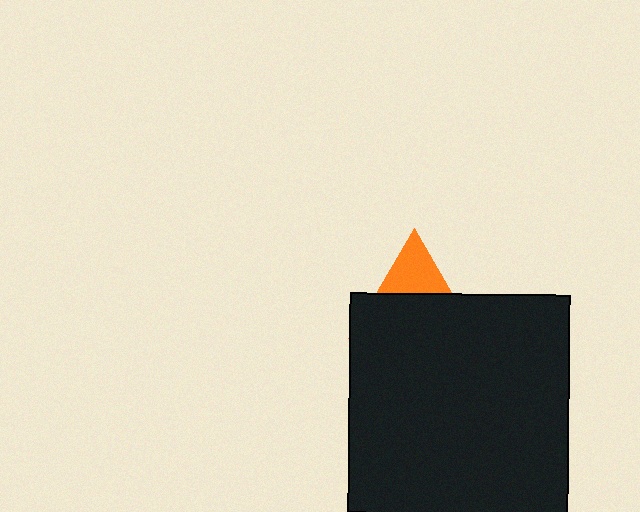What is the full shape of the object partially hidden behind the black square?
The partially hidden object is an orange triangle.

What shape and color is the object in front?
The object in front is a black square.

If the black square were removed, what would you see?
You would see the complete orange triangle.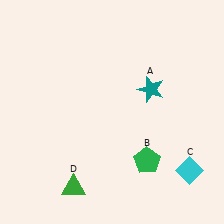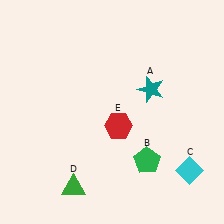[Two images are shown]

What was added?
A red hexagon (E) was added in Image 2.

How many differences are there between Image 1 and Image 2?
There is 1 difference between the two images.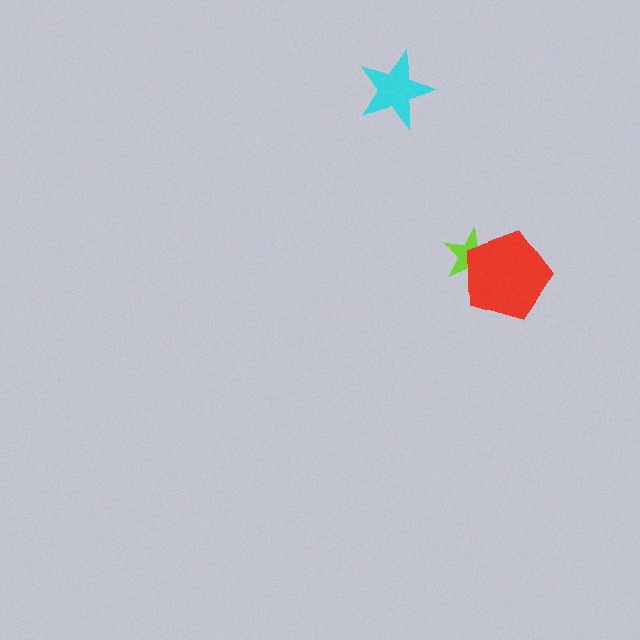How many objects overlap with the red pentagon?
1 object overlaps with the red pentagon.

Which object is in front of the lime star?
The red pentagon is in front of the lime star.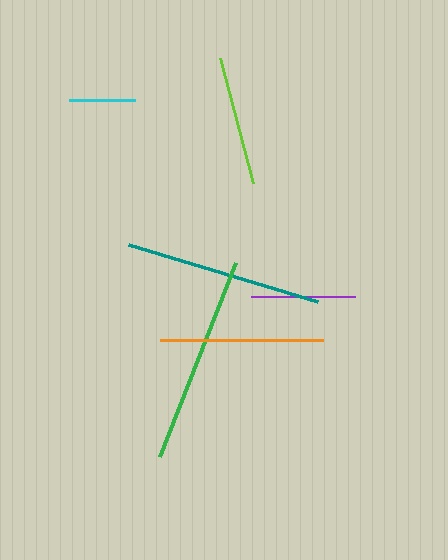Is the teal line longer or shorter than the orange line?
The teal line is longer than the orange line.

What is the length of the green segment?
The green segment is approximately 208 pixels long.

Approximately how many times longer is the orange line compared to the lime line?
The orange line is approximately 1.3 times the length of the lime line.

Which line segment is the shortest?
The cyan line is the shortest at approximately 66 pixels.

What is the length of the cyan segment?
The cyan segment is approximately 66 pixels long.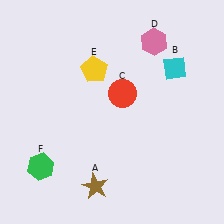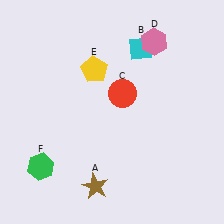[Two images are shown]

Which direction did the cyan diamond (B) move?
The cyan diamond (B) moved left.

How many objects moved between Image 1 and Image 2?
1 object moved between the two images.